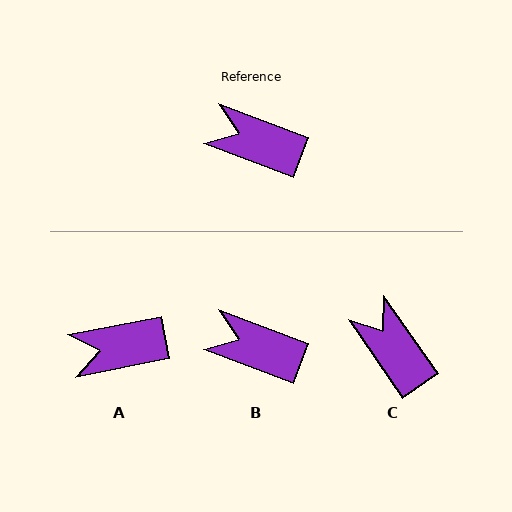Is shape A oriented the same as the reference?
No, it is off by about 32 degrees.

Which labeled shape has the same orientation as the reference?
B.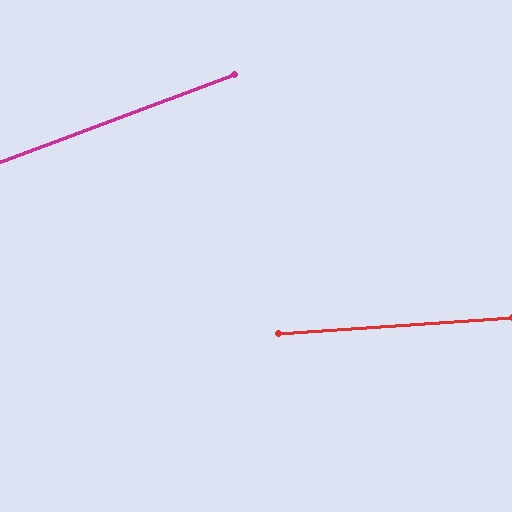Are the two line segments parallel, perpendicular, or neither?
Neither parallel nor perpendicular — they differ by about 16°.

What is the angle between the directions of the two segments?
Approximately 16 degrees.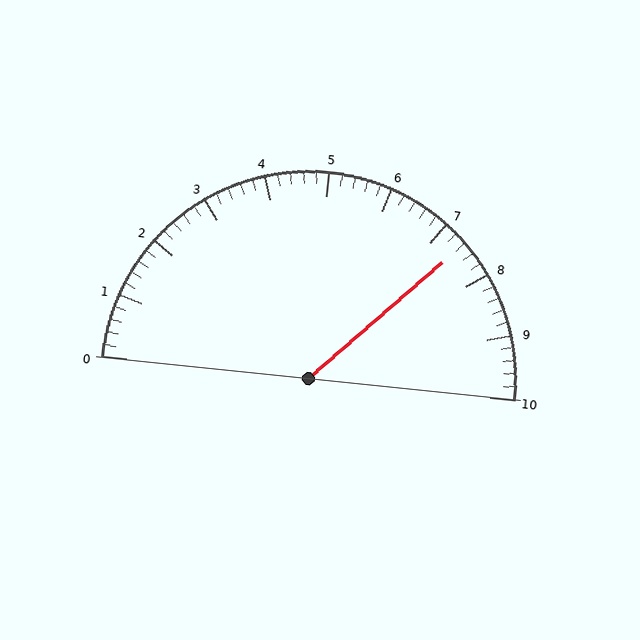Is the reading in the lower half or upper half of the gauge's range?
The reading is in the upper half of the range (0 to 10).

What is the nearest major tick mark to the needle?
The nearest major tick mark is 7.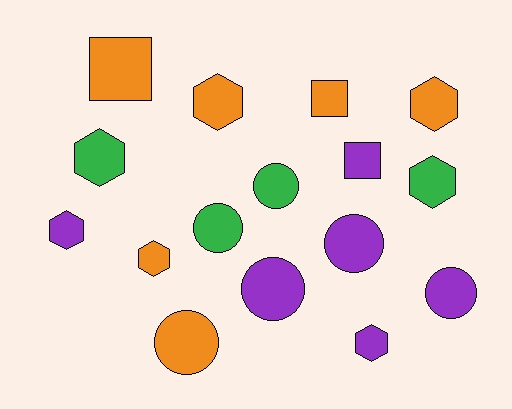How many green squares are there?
There are no green squares.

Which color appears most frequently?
Purple, with 6 objects.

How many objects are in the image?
There are 16 objects.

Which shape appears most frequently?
Hexagon, with 7 objects.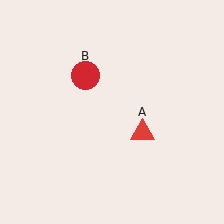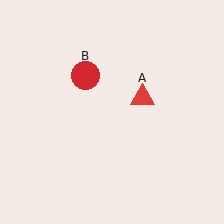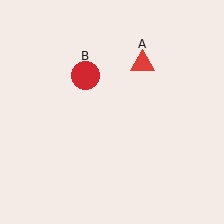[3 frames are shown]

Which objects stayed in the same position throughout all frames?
Red circle (object B) remained stationary.